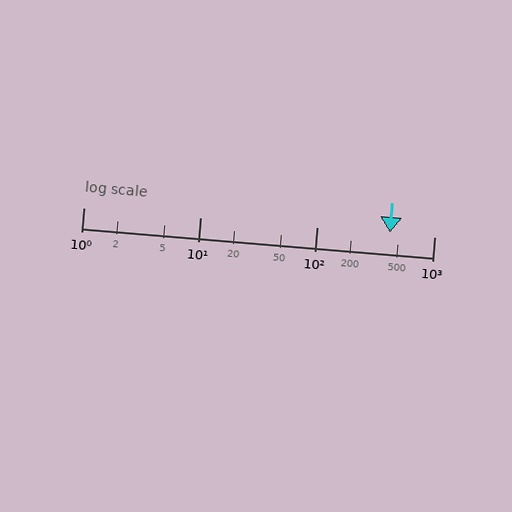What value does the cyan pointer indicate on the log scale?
The pointer indicates approximately 420.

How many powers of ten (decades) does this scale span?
The scale spans 3 decades, from 1 to 1000.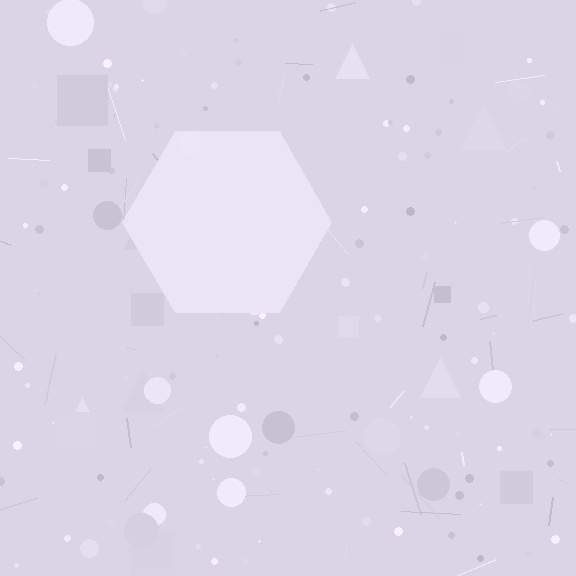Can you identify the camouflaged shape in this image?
The camouflaged shape is a hexagon.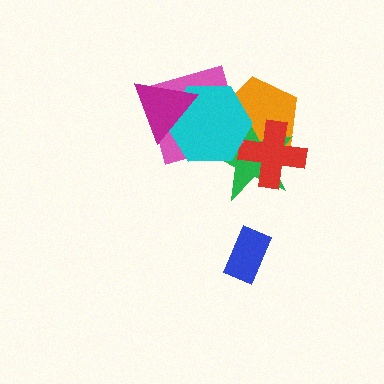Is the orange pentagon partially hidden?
Yes, it is partially covered by another shape.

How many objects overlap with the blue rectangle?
0 objects overlap with the blue rectangle.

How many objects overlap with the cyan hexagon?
4 objects overlap with the cyan hexagon.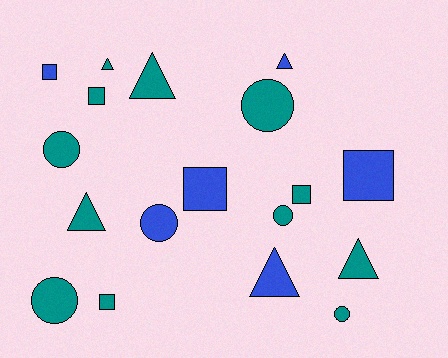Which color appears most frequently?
Teal, with 12 objects.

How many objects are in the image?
There are 18 objects.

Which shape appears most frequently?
Triangle, with 6 objects.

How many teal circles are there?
There are 5 teal circles.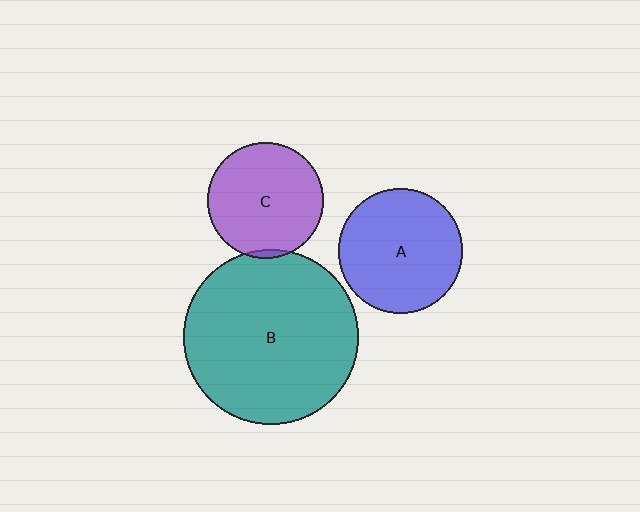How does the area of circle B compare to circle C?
Approximately 2.3 times.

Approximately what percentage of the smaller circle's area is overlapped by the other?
Approximately 5%.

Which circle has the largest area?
Circle B (teal).